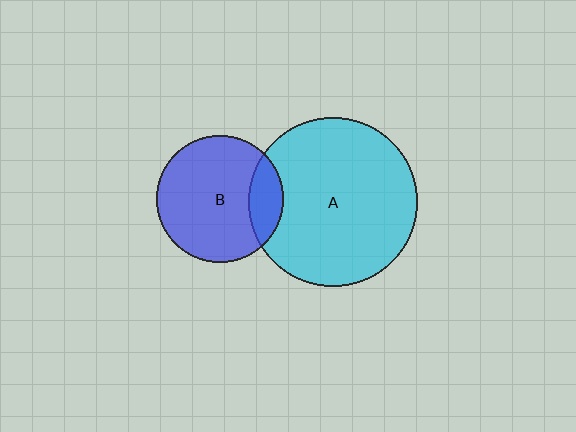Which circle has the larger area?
Circle A (cyan).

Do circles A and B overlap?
Yes.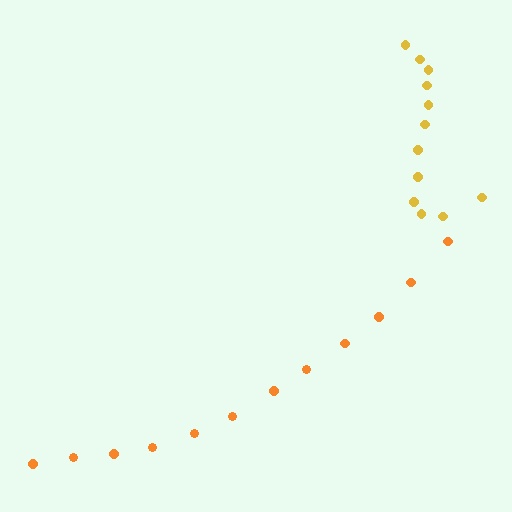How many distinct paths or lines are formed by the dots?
There are 2 distinct paths.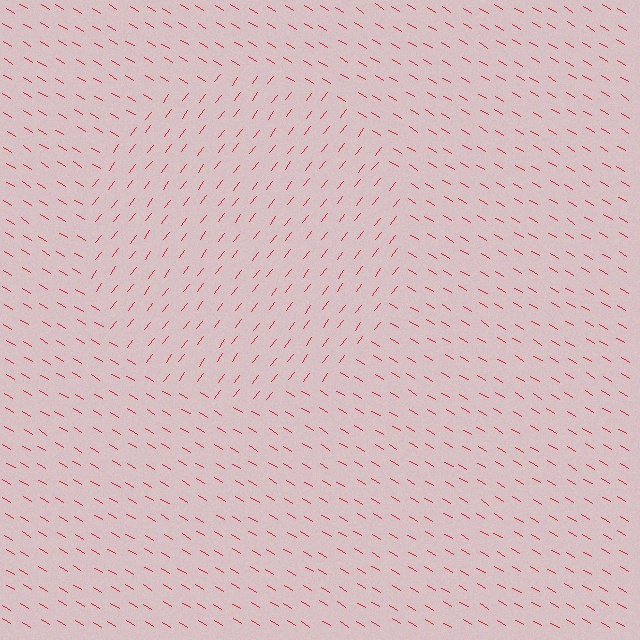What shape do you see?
I see a circle.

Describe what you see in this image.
The image is filled with small red line segments. A circle region in the image has lines oriented differently from the surrounding lines, creating a visible texture boundary.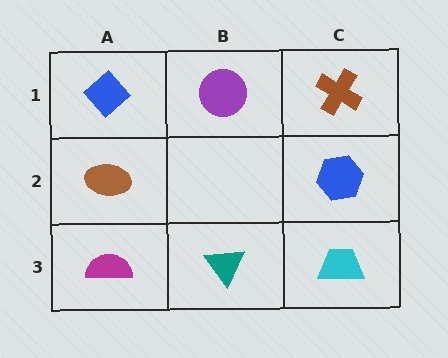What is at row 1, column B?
A purple circle.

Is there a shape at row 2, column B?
No, that cell is empty.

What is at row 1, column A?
A blue diamond.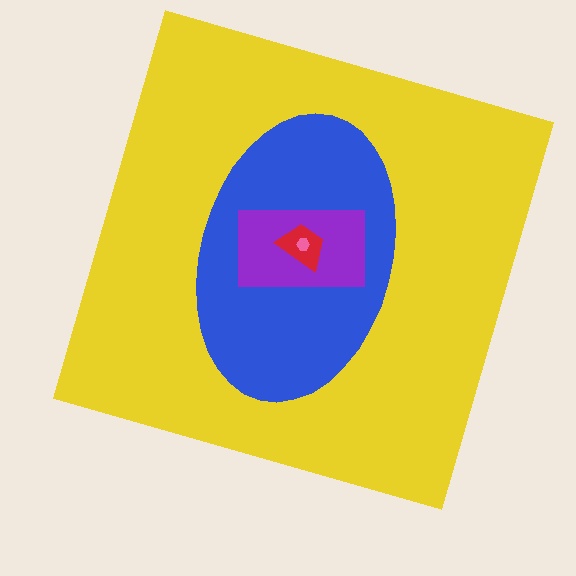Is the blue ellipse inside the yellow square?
Yes.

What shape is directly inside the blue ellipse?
The purple rectangle.